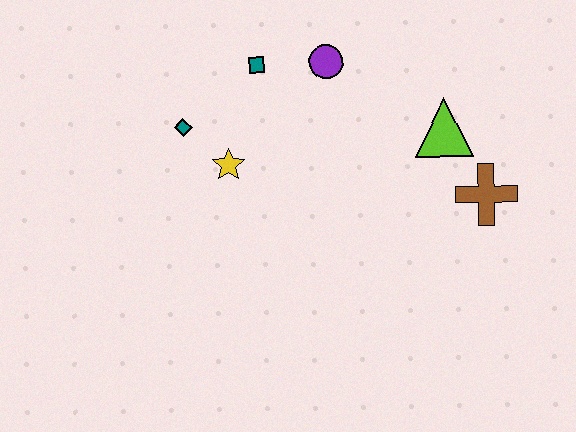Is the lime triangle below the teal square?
Yes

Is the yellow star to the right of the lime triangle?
No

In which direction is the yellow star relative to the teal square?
The yellow star is below the teal square.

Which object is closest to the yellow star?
The teal diamond is closest to the yellow star.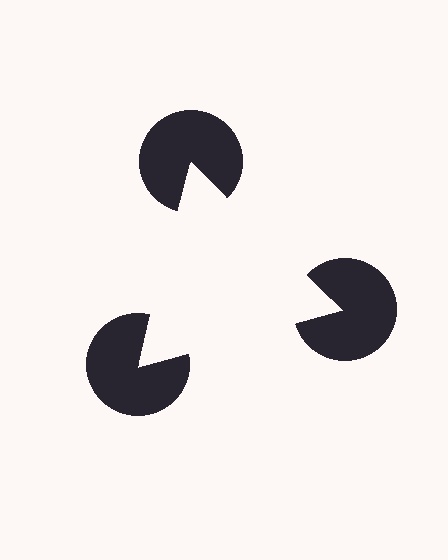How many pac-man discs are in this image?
There are 3 — one at each vertex of the illusory triangle.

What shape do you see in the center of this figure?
An illusory triangle — its edges are inferred from the aligned wedge cuts in the pac-man discs, not physically drawn.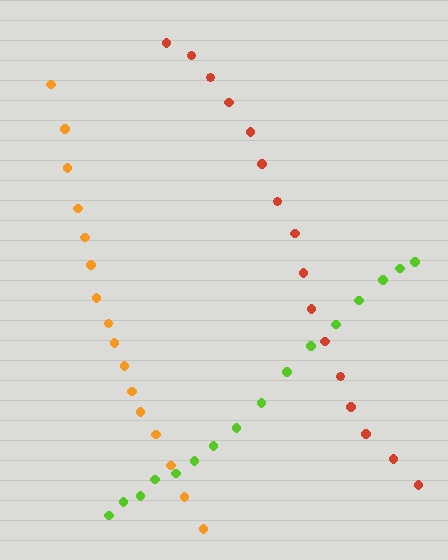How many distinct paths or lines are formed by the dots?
There are 3 distinct paths.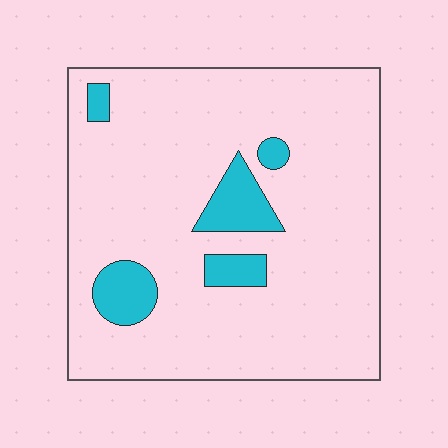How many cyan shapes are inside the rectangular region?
5.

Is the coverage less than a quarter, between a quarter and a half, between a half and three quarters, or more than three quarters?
Less than a quarter.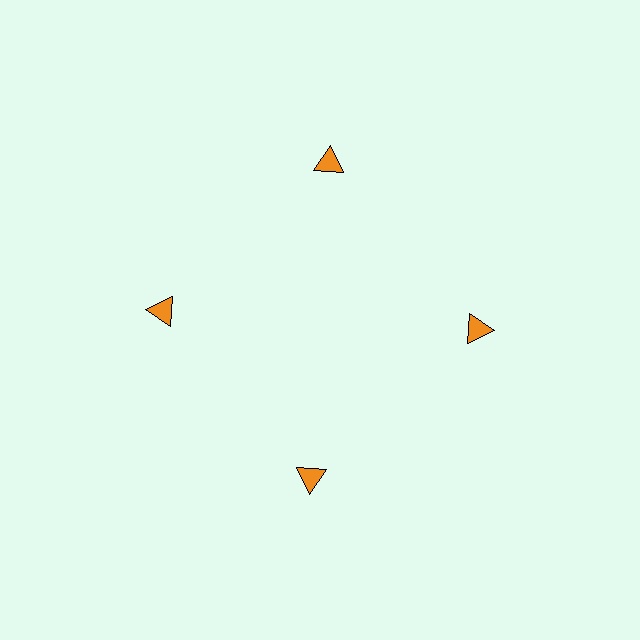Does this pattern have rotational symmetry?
Yes, this pattern has 4-fold rotational symmetry. It looks the same after rotating 90 degrees around the center.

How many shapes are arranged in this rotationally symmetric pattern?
There are 4 shapes, arranged in 4 groups of 1.